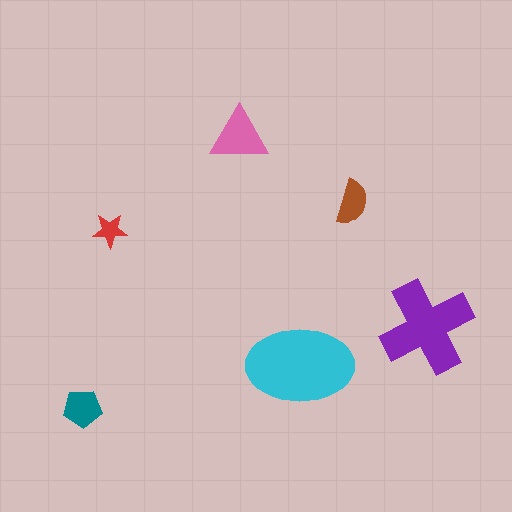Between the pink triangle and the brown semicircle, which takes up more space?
The pink triangle.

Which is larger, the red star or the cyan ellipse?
The cyan ellipse.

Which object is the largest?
The cyan ellipse.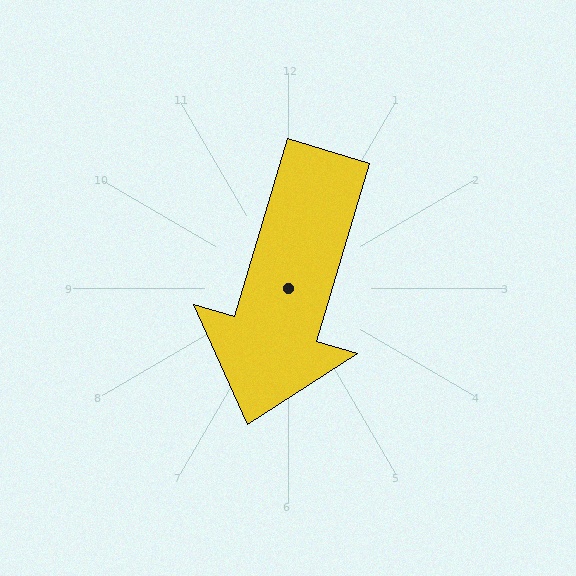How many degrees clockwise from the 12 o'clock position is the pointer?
Approximately 197 degrees.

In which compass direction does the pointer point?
South.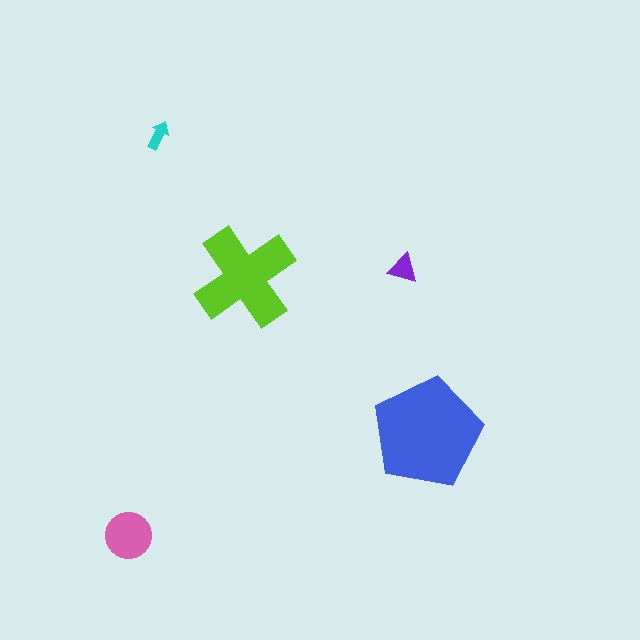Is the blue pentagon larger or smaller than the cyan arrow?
Larger.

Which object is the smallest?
The cyan arrow.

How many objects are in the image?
There are 5 objects in the image.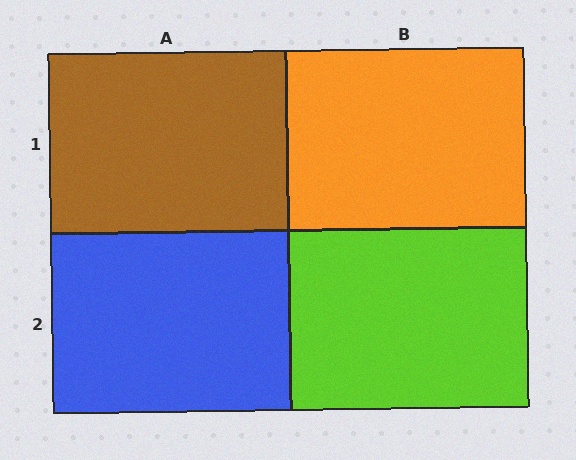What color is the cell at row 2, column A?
Blue.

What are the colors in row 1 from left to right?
Brown, orange.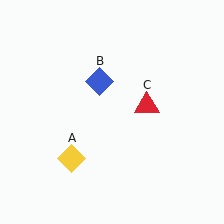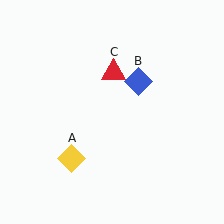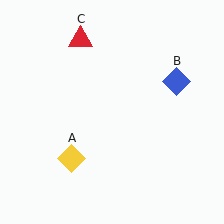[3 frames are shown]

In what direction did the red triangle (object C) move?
The red triangle (object C) moved up and to the left.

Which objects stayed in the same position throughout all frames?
Yellow diamond (object A) remained stationary.